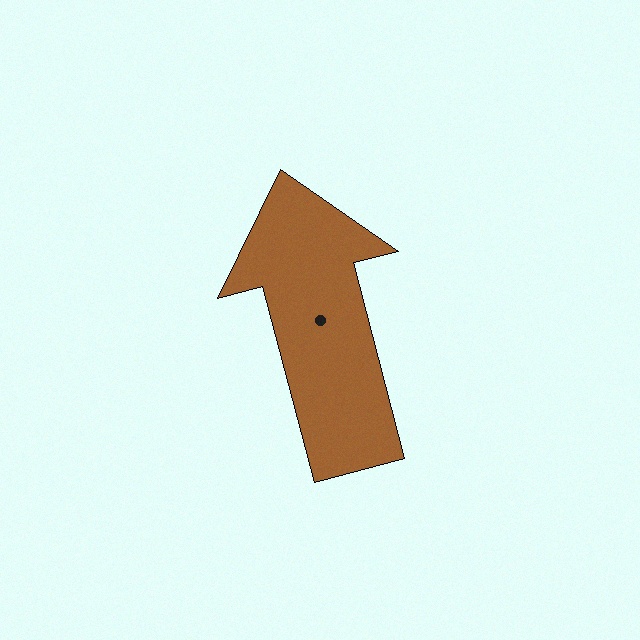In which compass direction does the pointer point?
North.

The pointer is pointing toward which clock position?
Roughly 12 o'clock.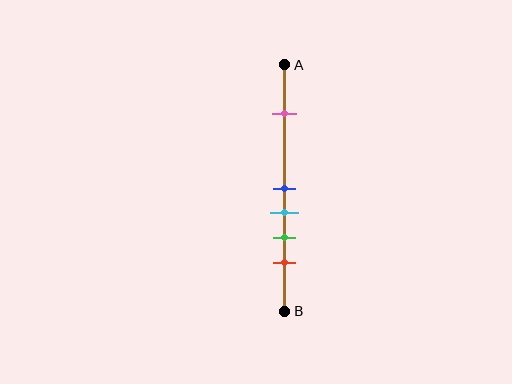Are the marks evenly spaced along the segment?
No, the marks are not evenly spaced.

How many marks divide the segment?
There are 5 marks dividing the segment.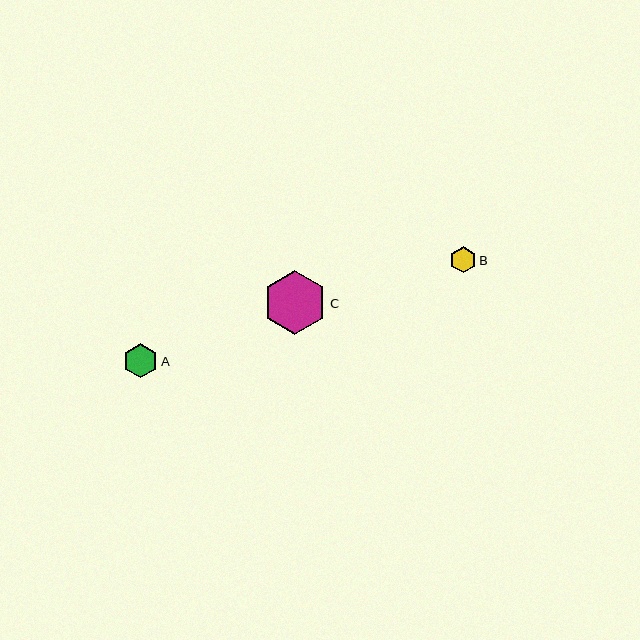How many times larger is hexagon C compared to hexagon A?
Hexagon C is approximately 1.9 times the size of hexagon A.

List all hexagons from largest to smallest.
From largest to smallest: C, A, B.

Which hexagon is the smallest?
Hexagon B is the smallest with a size of approximately 26 pixels.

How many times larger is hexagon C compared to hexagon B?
Hexagon C is approximately 2.4 times the size of hexagon B.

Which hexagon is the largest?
Hexagon C is the largest with a size of approximately 64 pixels.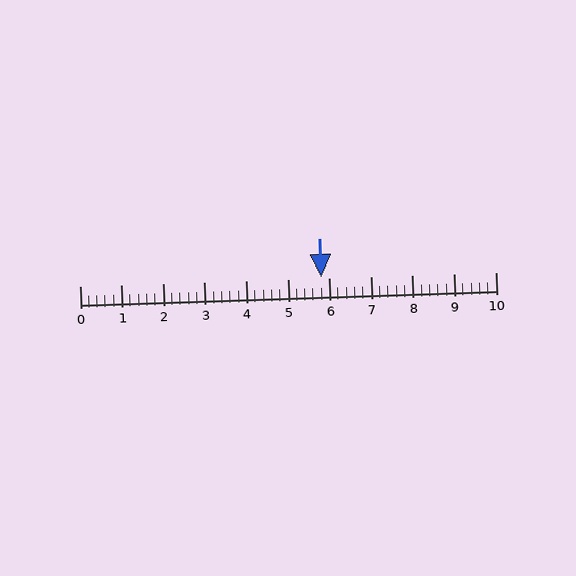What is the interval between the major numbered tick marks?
The major tick marks are spaced 1 units apart.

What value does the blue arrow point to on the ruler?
The blue arrow points to approximately 5.8.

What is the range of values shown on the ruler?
The ruler shows values from 0 to 10.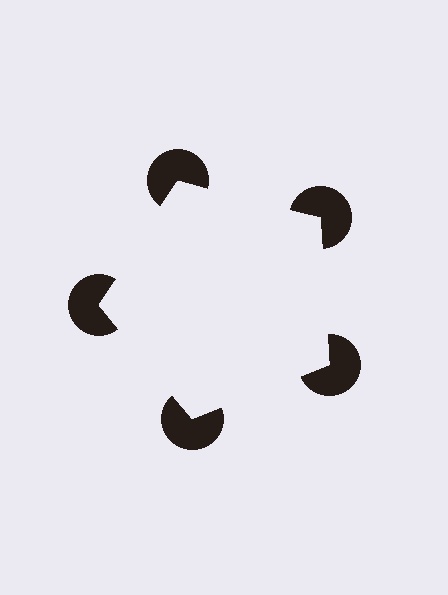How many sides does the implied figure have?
5 sides.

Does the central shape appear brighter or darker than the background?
It typically appears slightly brighter than the background, even though no actual brightness change is drawn.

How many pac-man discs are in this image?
There are 5 — one at each vertex of the illusory pentagon.